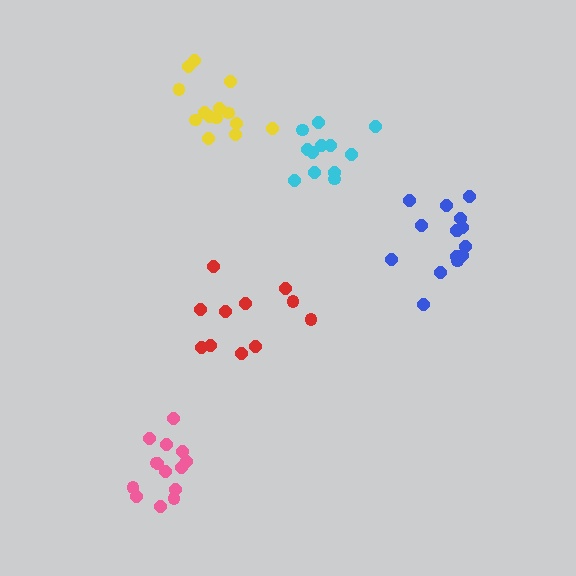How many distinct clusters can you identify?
There are 5 distinct clusters.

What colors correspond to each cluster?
The clusters are colored: pink, yellow, red, blue, cyan.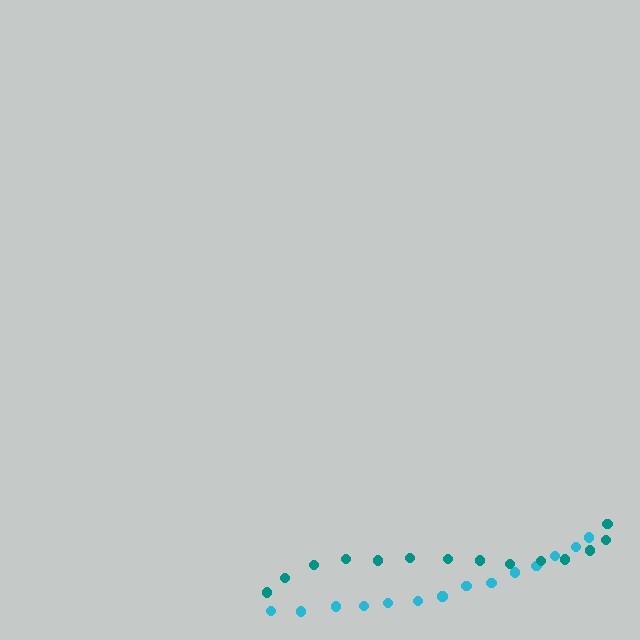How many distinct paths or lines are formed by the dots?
There are 2 distinct paths.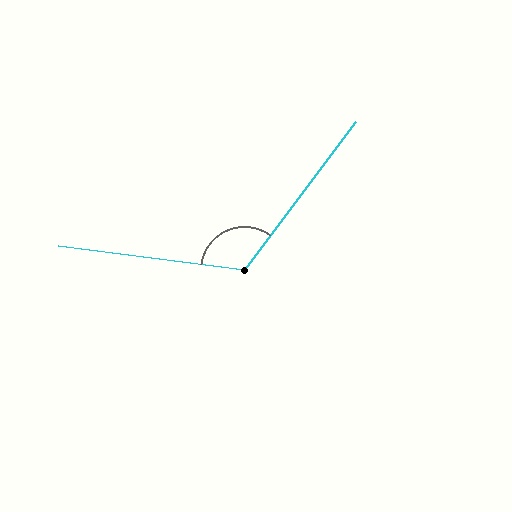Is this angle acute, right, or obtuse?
It is obtuse.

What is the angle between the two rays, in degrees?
Approximately 120 degrees.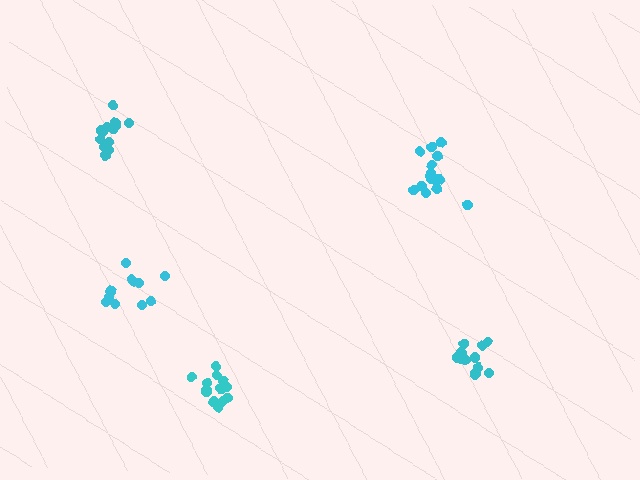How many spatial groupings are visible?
There are 5 spatial groupings.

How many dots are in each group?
Group 1: 14 dots, Group 2: 14 dots, Group 3: 11 dots, Group 4: 17 dots, Group 5: 12 dots (68 total).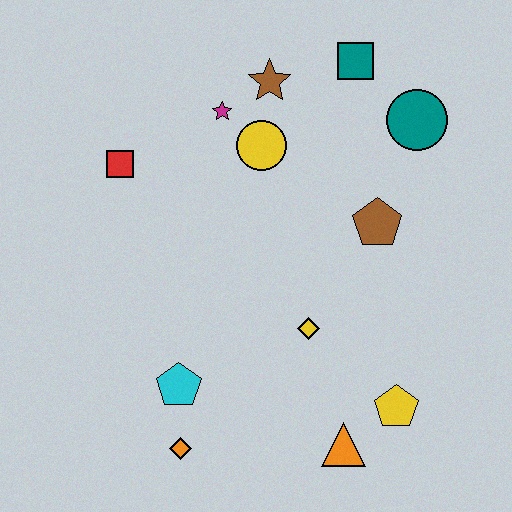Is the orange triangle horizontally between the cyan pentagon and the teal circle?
Yes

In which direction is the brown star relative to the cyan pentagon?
The brown star is above the cyan pentagon.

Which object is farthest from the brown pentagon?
The orange diamond is farthest from the brown pentagon.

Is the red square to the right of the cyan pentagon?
No